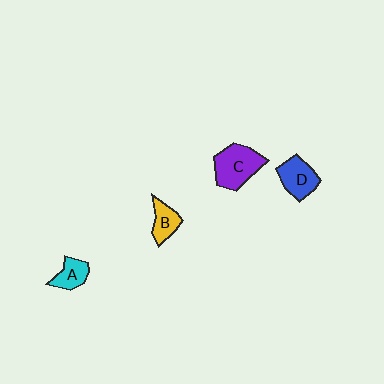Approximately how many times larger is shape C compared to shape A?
Approximately 1.9 times.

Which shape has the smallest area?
Shape A (cyan).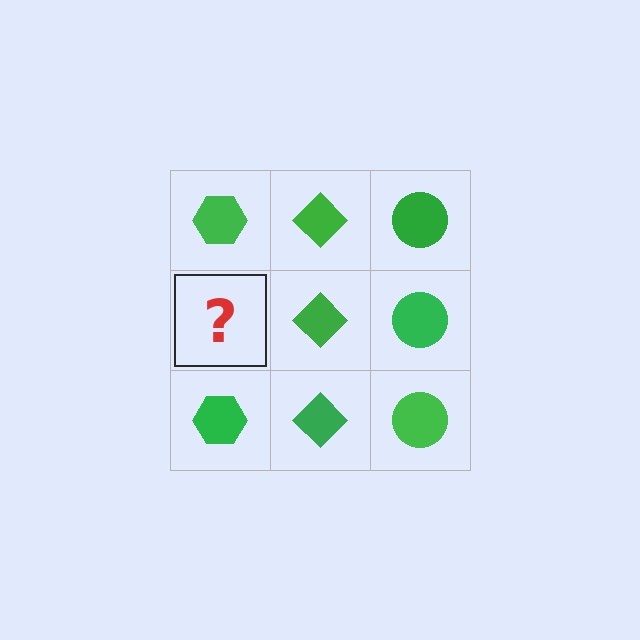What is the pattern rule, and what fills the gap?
The rule is that each column has a consistent shape. The gap should be filled with a green hexagon.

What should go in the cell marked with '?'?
The missing cell should contain a green hexagon.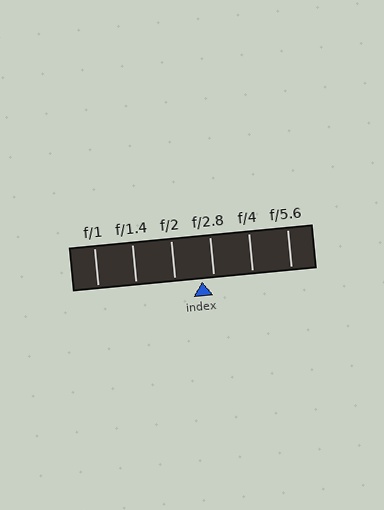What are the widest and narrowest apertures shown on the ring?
The widest aperture shown is f/1 and the narrowest is f/5.6.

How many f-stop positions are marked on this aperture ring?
There are 6 f-stop positions marked.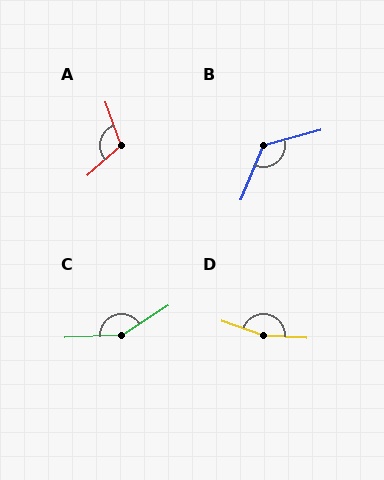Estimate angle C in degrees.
Approximately 151 degrees.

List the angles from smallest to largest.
A (111°), B (128°), C (151°), D (164°).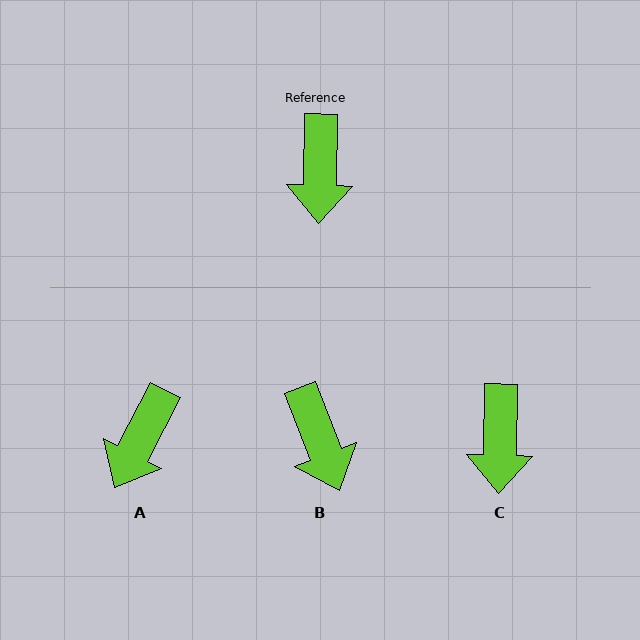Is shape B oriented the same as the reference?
No, it is off by about 22 degrees.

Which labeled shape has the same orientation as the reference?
C.